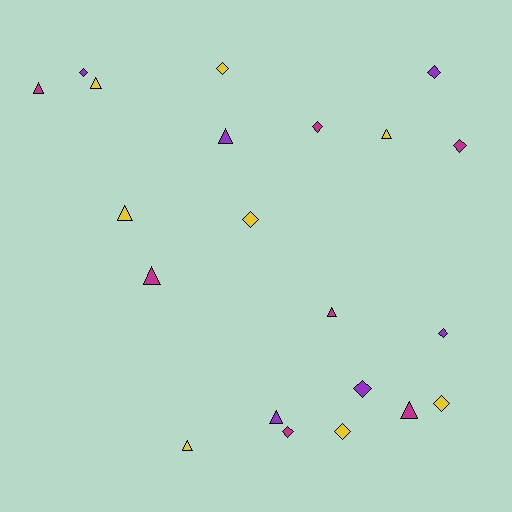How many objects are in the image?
There are 21 objects.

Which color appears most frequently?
Yellow, with 8 objects.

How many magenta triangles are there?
There are 4 magenta triangles.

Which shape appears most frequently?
Diamond, with 11 objects.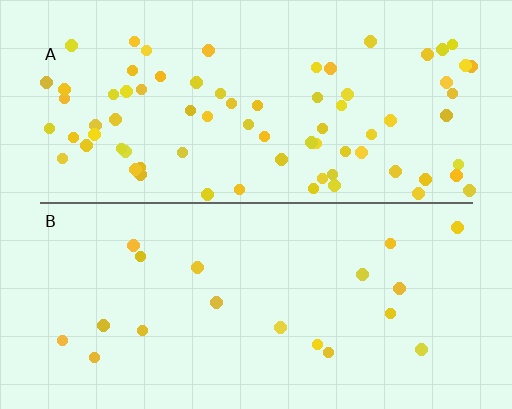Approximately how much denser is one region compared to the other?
Approximately 4.0× — region A over region B.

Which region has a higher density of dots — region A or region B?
A (the top).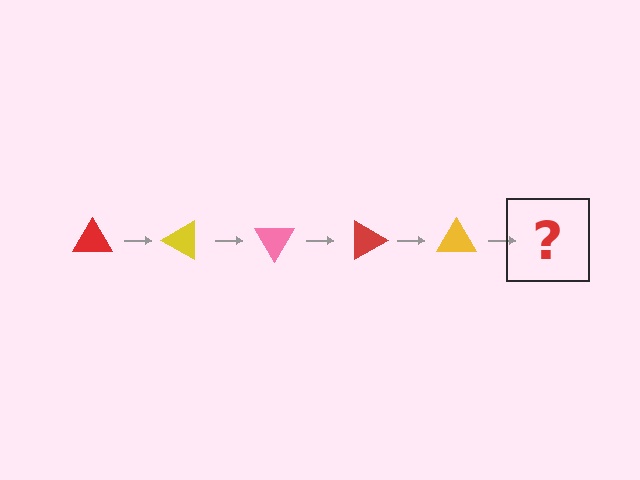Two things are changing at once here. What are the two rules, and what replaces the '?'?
The two rules are that it rotates 30 degrees each step and the color cycles through red, yellow, and pink. The '?' should be a pink triangle, rotated 150 degrees from the start.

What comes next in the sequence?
The next element should be a pink triangle, rotated 150 degrees from the start.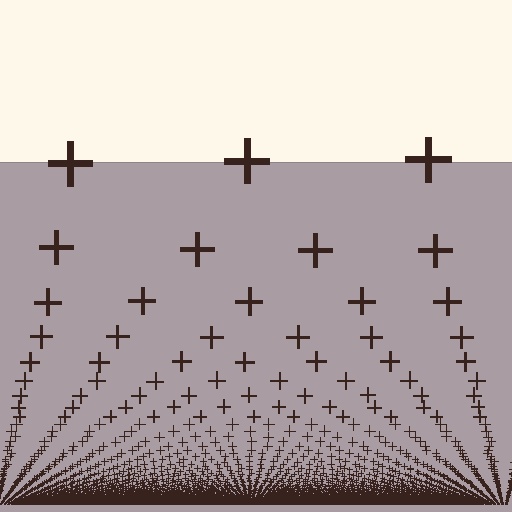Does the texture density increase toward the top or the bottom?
Density increases toward the bottom.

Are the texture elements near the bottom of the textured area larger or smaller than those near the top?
Smaller. The gradient is inverted — elements near the bottom are smaller and denser.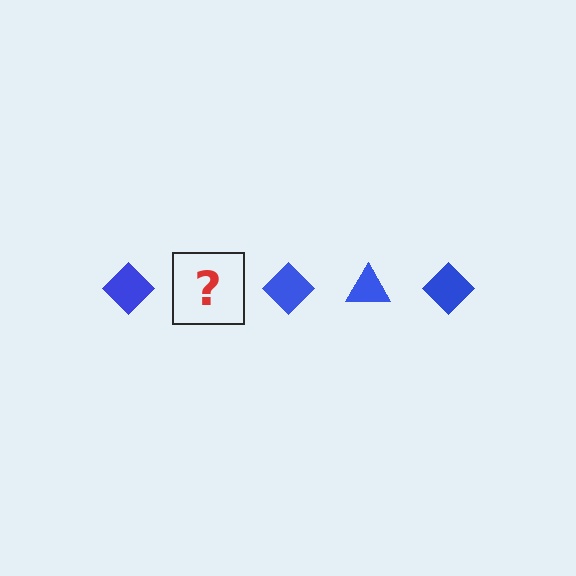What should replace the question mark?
The question mark should be replaced with a blue triangle.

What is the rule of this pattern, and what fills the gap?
The rule is that the pattern cycles through diamond, triangle shapes in blue. The gap should be filled with a blue triangle.